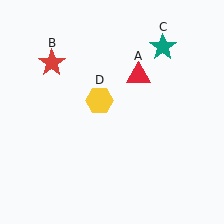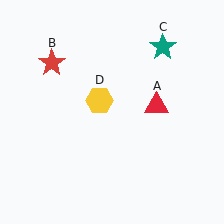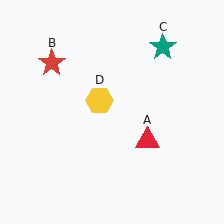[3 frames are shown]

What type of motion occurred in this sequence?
The red triangle (object A) rotated clockwise around the center of the scene.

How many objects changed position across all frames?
1 object changed position: red triangle (object A).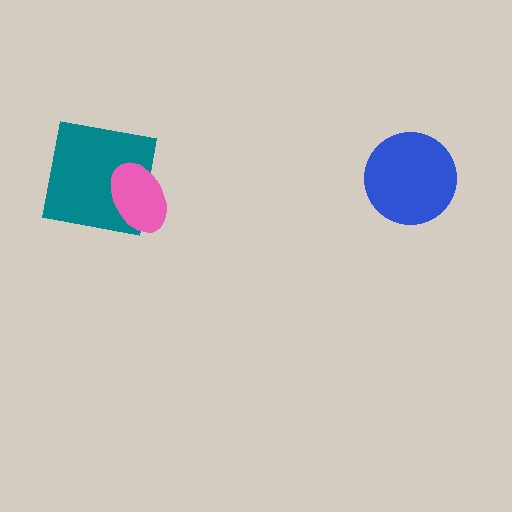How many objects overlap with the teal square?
1 object overlaps with the teal square.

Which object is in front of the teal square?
The pink ellipse is in front of the teal square.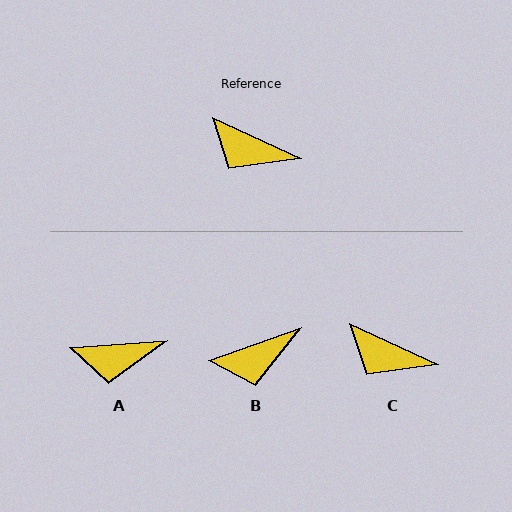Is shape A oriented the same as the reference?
No, it is off by about 29 degrees.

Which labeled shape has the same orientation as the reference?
C.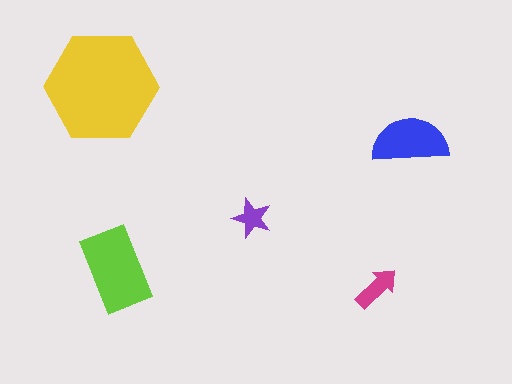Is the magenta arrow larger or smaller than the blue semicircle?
Smaller.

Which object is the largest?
The yellow hexagon.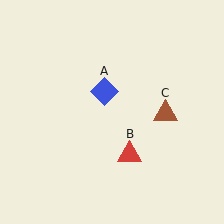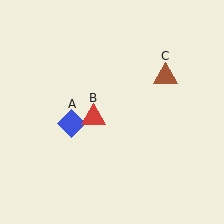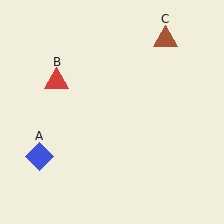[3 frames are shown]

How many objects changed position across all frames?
3 objects changed position: blue diamond (object A), red triangle (object B), brown triangle (object C).